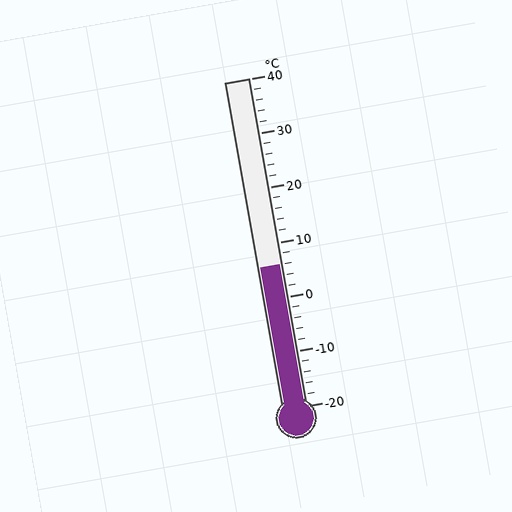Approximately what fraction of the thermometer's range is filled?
The thermometer is filled to approximately 45% of its range.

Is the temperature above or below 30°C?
The temperature is below 30°C.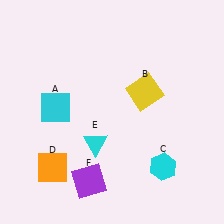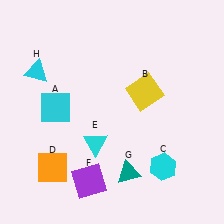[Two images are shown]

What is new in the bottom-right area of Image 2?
A teal triangle (G) was added in the bottom-right area of Image 2.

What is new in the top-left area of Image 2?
A cyan triangle (H) was added in the top-left area of Image 2.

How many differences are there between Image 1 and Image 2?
There are 2 differences between the two images.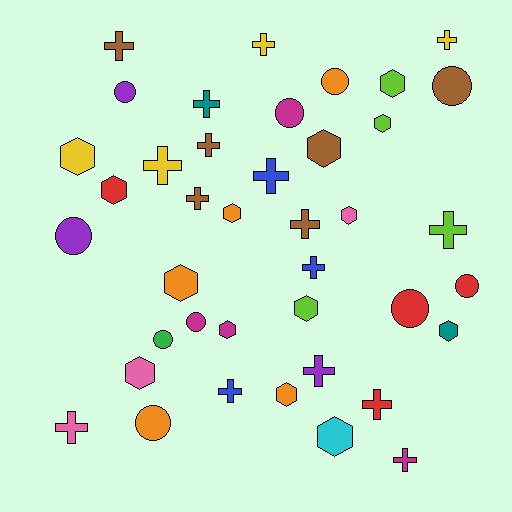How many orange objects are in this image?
There are 5 orange objects.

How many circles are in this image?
There are 10 circles.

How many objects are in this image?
There are 40 objects.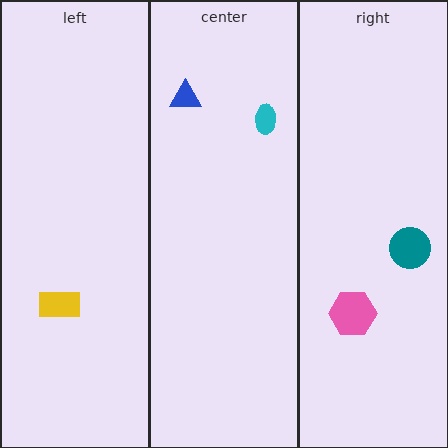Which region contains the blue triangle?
The center region.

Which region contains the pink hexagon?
The right region.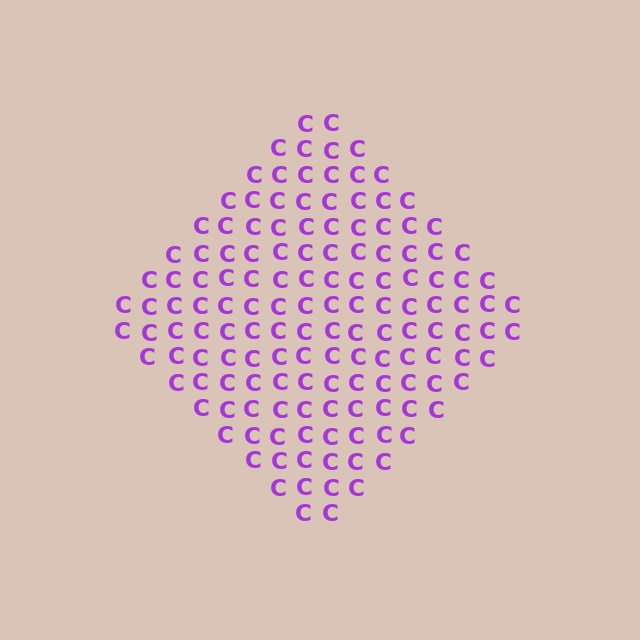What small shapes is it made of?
It is made of small letter C's.